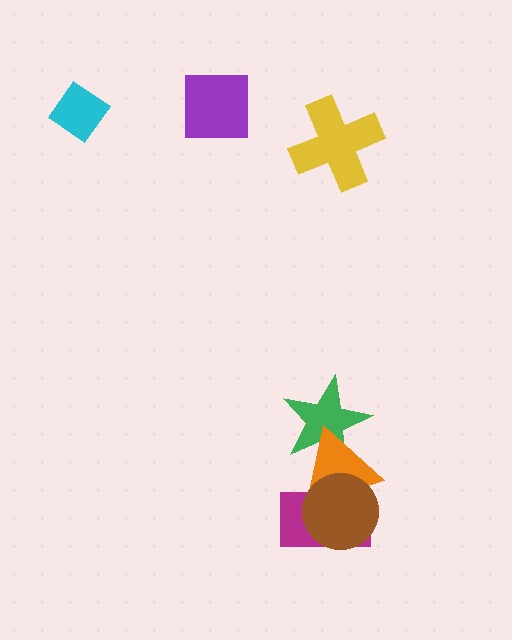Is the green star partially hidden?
Yes, it is partially covered by another shape.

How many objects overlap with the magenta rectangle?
2 objects overlap with the magenta rectangle.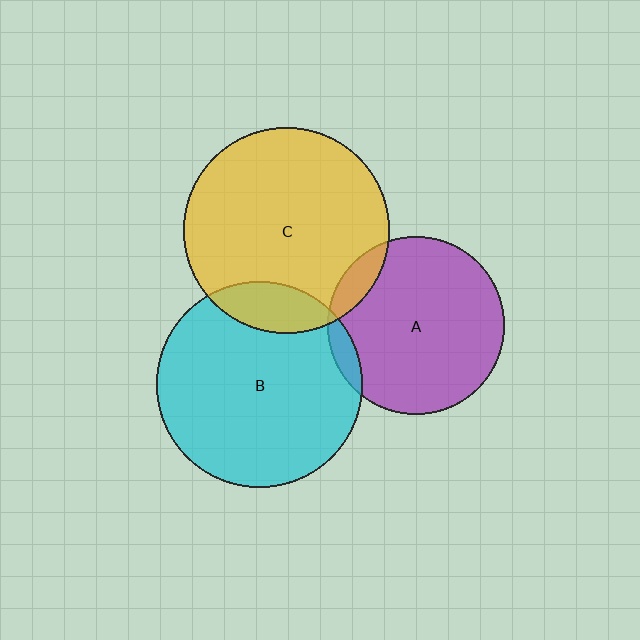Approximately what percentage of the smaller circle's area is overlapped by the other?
Approximately 15%.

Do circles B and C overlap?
Yes.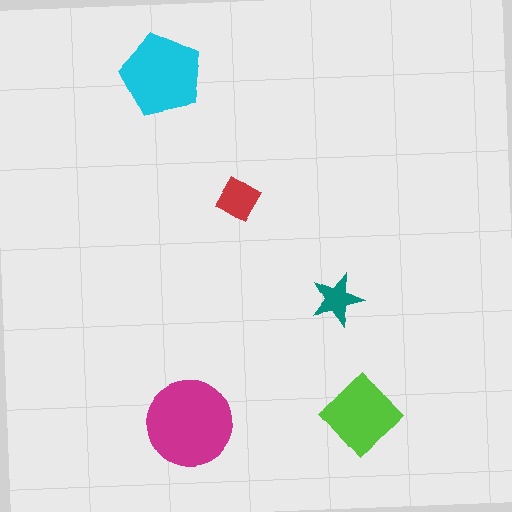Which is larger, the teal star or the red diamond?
The red diamond.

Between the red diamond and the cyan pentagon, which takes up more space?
The cyan pentagon.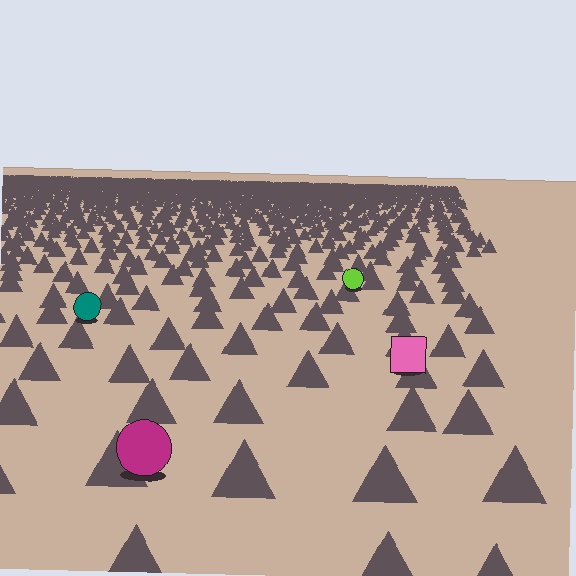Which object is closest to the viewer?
The magenta circle is closest. The texture marks near it are larger and more spread out.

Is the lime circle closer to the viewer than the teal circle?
No. The teal circle is closer — you can tell from the texture gradient: the ground texture is coarser near it.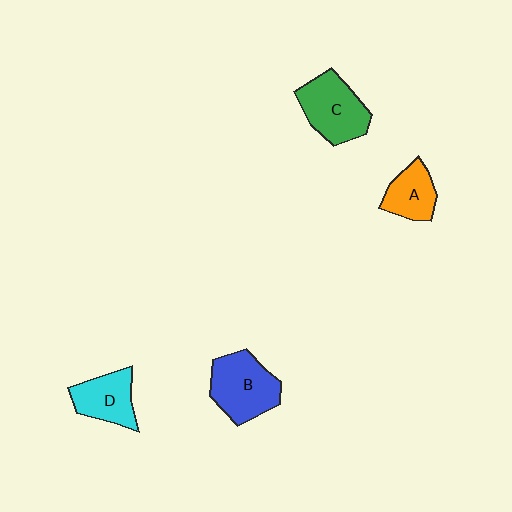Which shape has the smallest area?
Shape A (orange).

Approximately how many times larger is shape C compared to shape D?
Approximately 1.3 times.